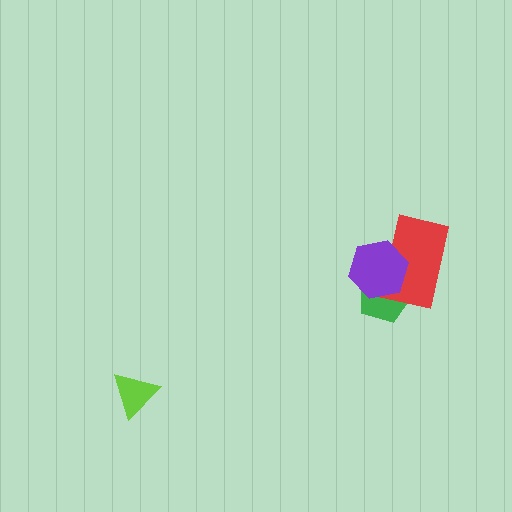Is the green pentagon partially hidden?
Yes, it is partially covered by another shape.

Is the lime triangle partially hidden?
No, no other shape covers it.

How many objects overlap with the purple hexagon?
2 objects overlap with the purple hexagon.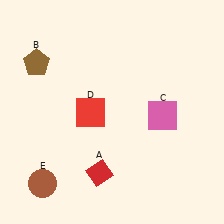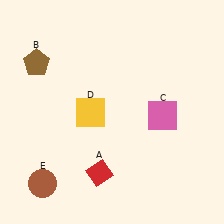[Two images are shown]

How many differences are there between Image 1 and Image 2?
There is 1 difference between the two images.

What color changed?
The square (D) changed from red in Image 1 to yellow in Image 2.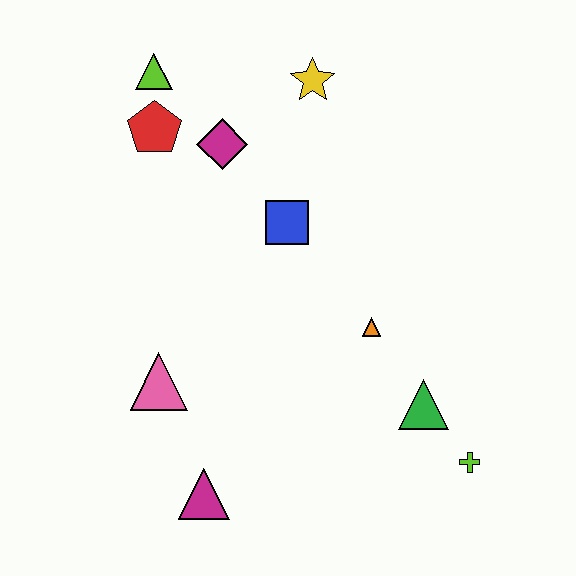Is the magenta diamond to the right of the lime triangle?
Yes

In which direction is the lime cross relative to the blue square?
The lime cross is below the blue square.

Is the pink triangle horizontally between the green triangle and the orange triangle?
No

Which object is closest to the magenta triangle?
The pink triangle is closest to the magenta triangle.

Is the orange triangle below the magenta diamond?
Yes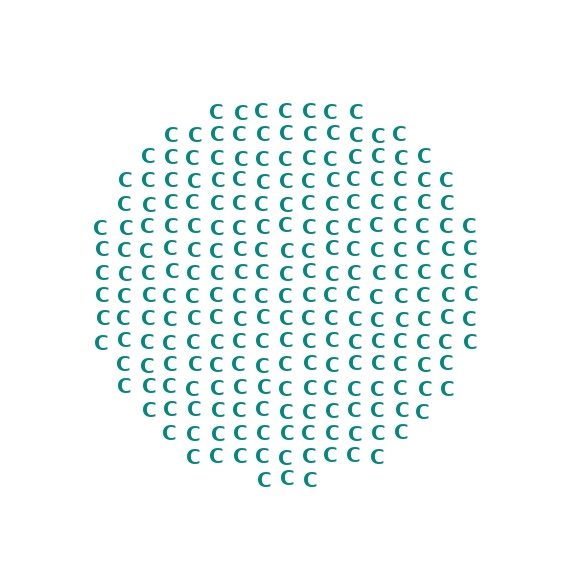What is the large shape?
The large shape is a circle.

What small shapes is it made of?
It is made of small letter C's.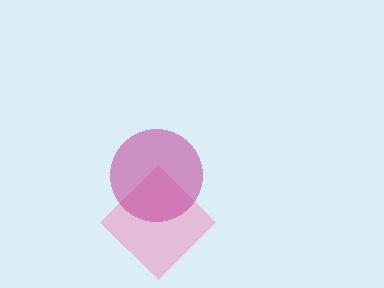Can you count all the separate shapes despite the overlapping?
Yes, there are 2 separate shapes.